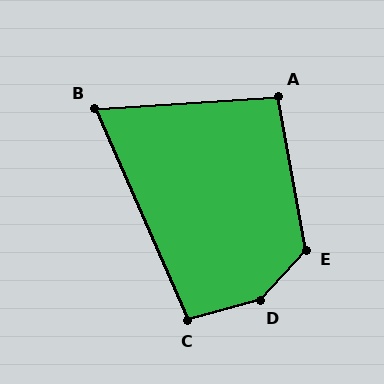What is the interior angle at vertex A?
Approximately 97 degrees (obtuse).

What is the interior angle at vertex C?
Approximately 99 degrees (obtuse).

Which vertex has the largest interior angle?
D, at approximately 147 degrees.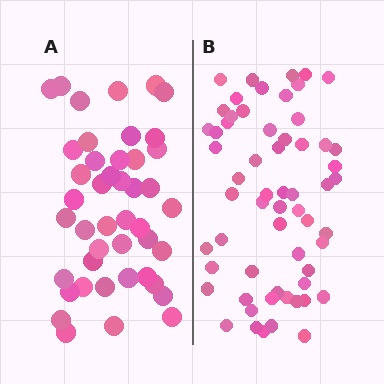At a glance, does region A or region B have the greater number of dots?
Region B (the right region) has more dots.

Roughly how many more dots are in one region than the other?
Region B has approximately 15 more dots than region A.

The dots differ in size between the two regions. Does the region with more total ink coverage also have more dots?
No. Region A has more total ink coverage because its dots are larger, but region B actually contains more individual dots. Total area can be misleading — the number of items is what matters here.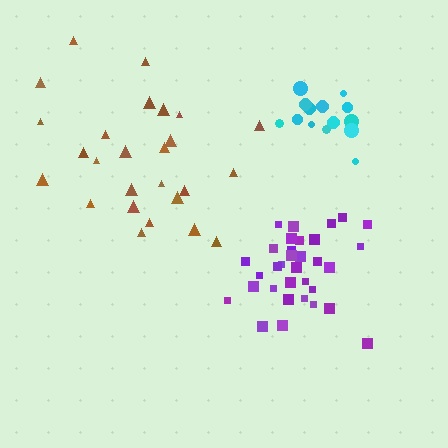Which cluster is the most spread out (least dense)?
Brown.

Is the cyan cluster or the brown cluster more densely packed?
Cyan.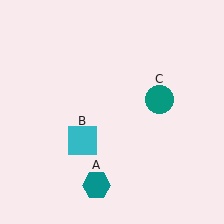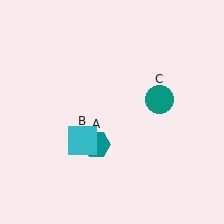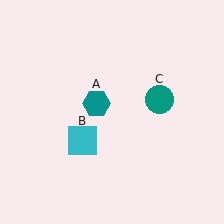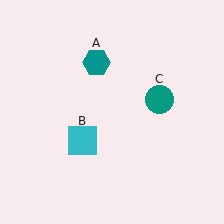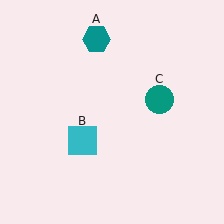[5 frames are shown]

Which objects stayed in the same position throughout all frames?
Cyan square (object B) and teal circle (object C) remained stationary.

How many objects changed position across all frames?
1 object changed position: teal hexagon (object A).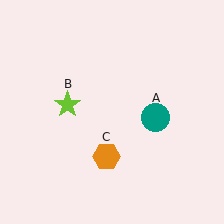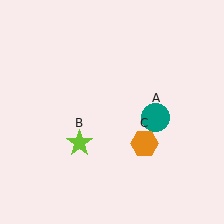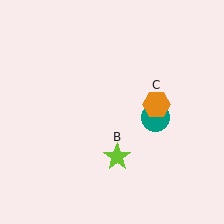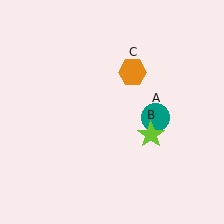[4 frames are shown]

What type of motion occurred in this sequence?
The lime star (object B), orange hexagon (object C) rotated counterclockwise around the center of the scene.